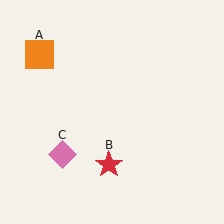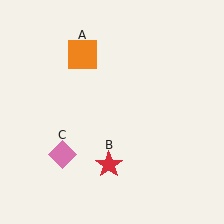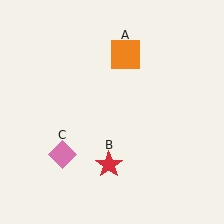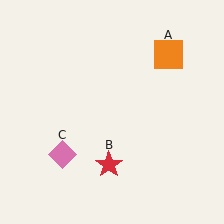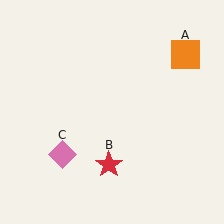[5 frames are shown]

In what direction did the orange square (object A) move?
The orange square (object A) moved right.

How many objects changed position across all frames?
1 object changed position: orange square (object A).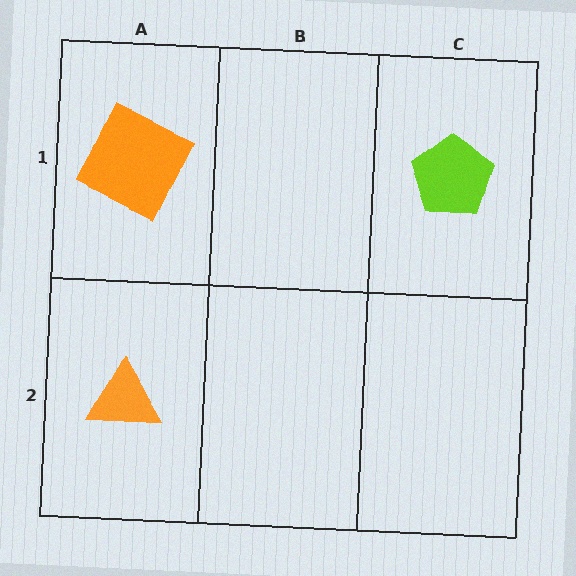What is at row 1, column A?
An orange square.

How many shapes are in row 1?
2 shapes.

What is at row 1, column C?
A lime pentagon.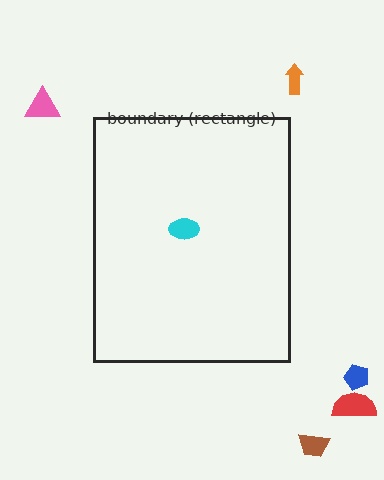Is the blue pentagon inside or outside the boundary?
Outside.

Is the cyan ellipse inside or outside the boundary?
Inside.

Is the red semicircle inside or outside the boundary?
Outside.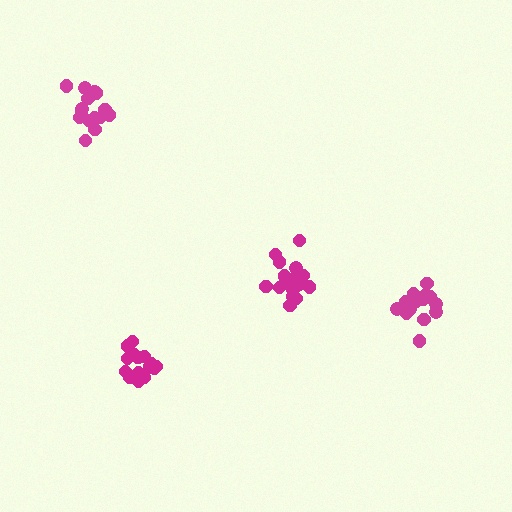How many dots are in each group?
Group 1: 15 dots, Group 2: 17 dots, Group 3: 15 dots, Group 4: 17 dots (64 total).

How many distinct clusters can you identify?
There are 4 distinct clusters.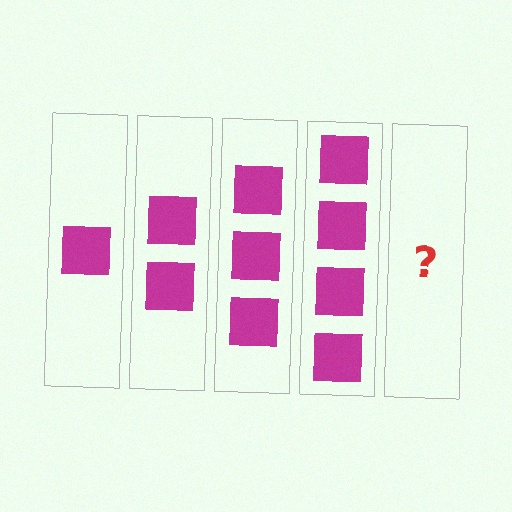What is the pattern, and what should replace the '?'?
The pattern is that each step adds one more square. The '?' should be 5 squares.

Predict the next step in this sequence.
The next step is 5 squares.